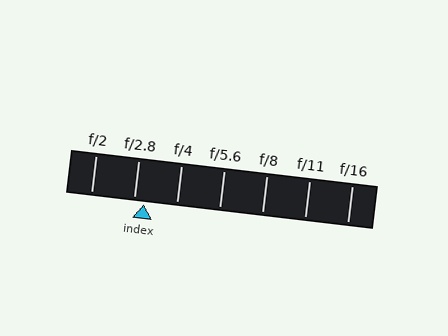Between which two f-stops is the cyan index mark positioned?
The index mark is between f/2.8 and f/4.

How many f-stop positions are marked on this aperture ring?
There are 7 f-stop positions marked.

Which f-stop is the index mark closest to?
The index mark is closest to f/2.8.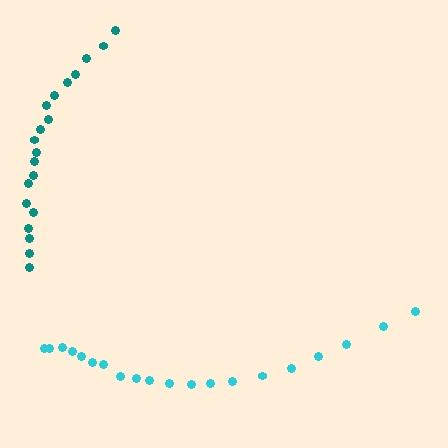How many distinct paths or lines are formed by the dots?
There are 2 distinct paths.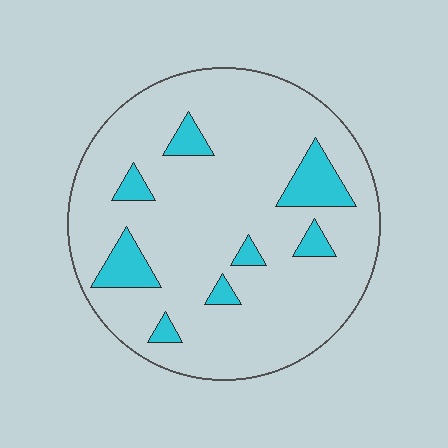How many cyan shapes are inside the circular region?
8.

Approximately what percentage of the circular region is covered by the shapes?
Approximately 15%.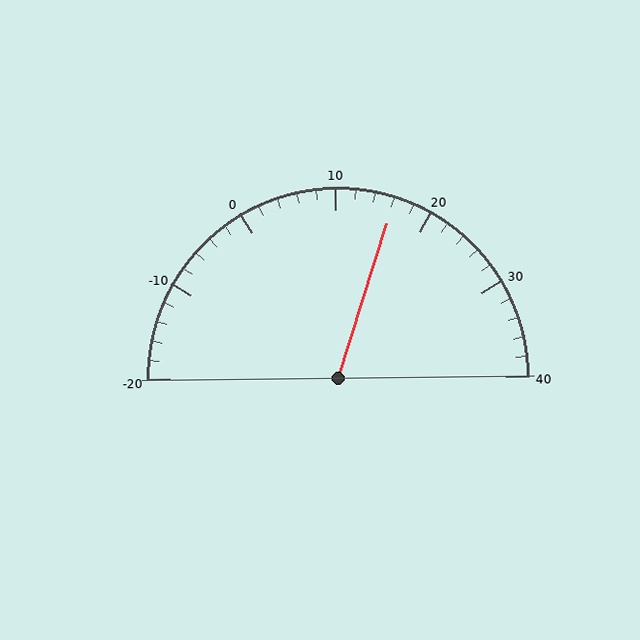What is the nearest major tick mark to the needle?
The nearest major tick mark is 20.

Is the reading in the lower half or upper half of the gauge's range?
The reading is in the upper half of the range (-20 to 40).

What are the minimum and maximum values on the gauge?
The gauge ranges from -20 to 40.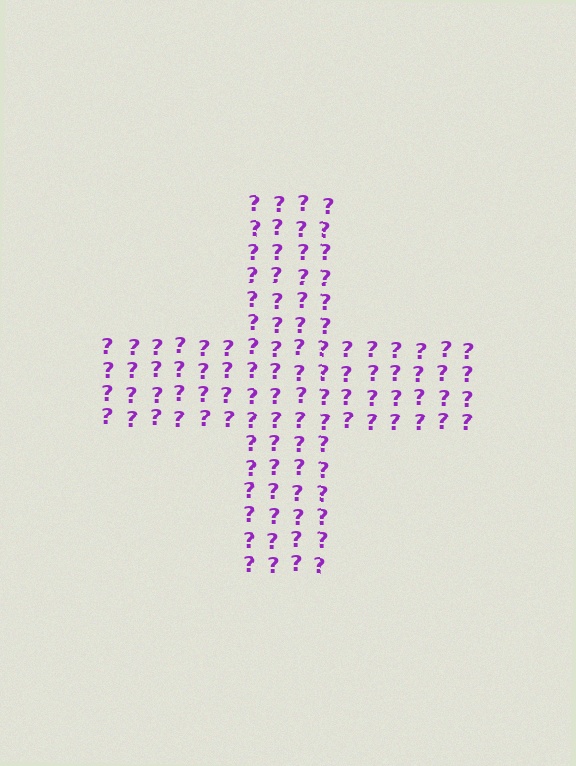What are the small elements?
The small elements are question marks.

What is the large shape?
The large shape is a cross.